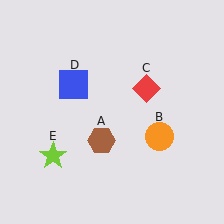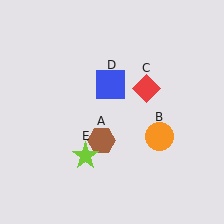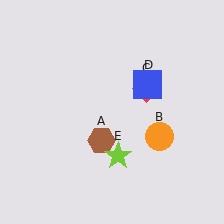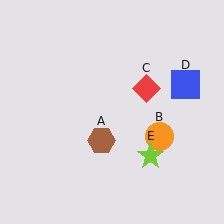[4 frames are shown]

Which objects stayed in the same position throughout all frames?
Brown hexagon (object A) and orange circle (object B) and red diamond (object C) remained stationary.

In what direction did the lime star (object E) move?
The lime star (object E) moved right.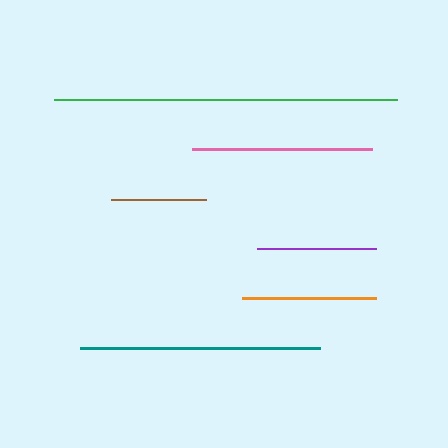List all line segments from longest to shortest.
From longest to shortest: green, teal, pink, orange, purple, brown.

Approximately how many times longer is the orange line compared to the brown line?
The orange line is approximately 1.4 times the length of the brown line.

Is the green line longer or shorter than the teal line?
The green line is longer than the teal line.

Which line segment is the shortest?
The brown line is the shortest at approximately 95 pixels.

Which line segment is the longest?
The green line is the longest at approximately 344 pixels.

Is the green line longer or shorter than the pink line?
The green line is longer than the pink line.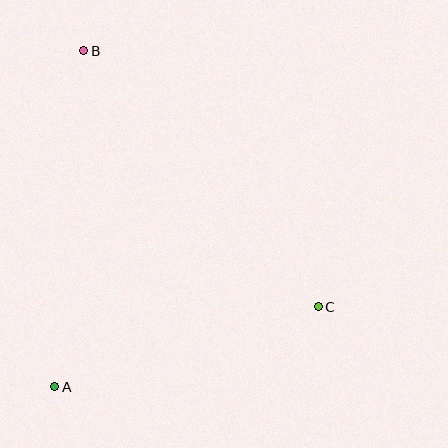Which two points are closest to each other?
Points A and C are closest to each other.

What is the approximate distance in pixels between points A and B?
The distance between A and B is approximately 337 pixels.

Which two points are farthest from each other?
Points B and C are farthest from each other.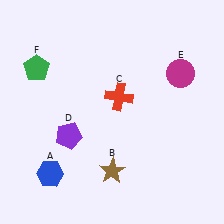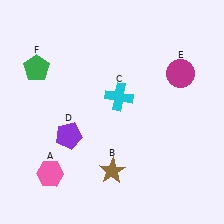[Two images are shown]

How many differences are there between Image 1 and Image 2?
There are 2 differences between the two images.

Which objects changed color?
A changed from blue to pink. C changed from red to cyan.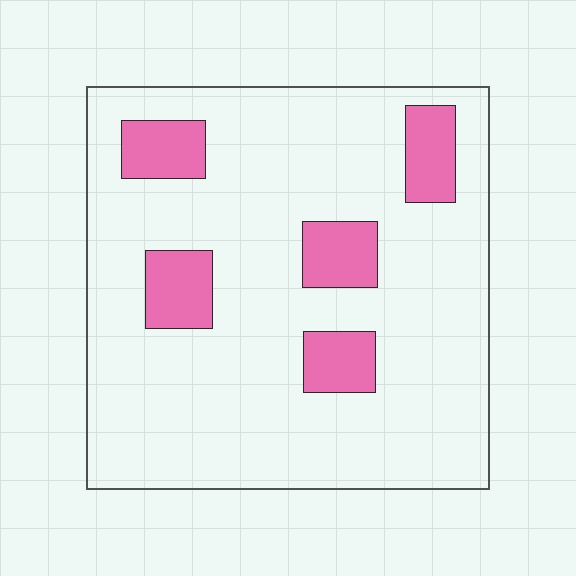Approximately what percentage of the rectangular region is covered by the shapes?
Approximately 15%.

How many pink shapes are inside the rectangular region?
5.